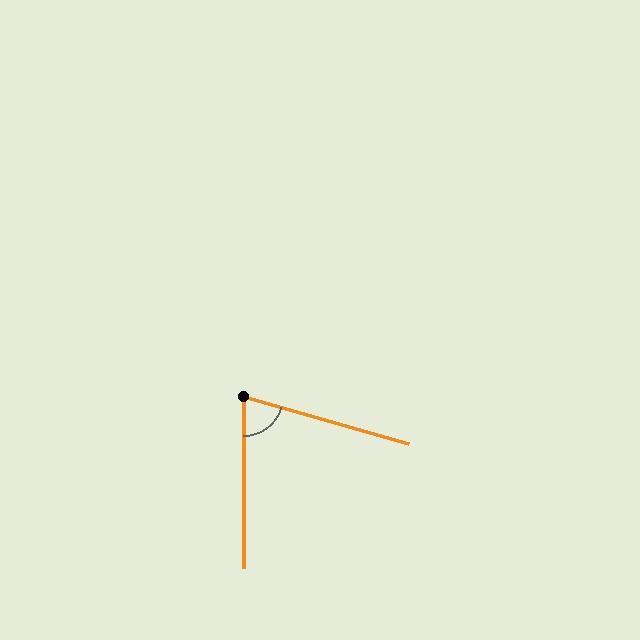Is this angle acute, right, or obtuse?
It is acute.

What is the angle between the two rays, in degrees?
Approximately 74 degrees.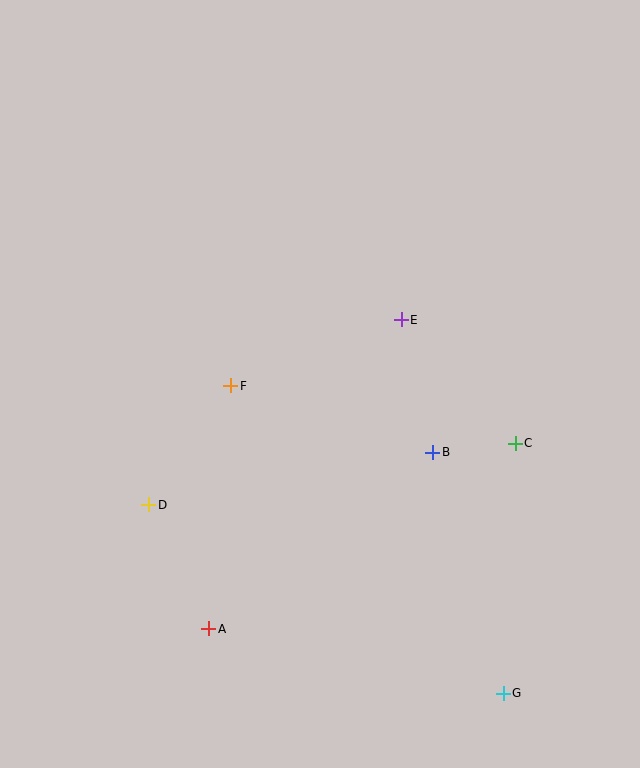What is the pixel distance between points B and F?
The distance between B and F is 213 pixels.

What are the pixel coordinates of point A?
Point A is at (209, 629).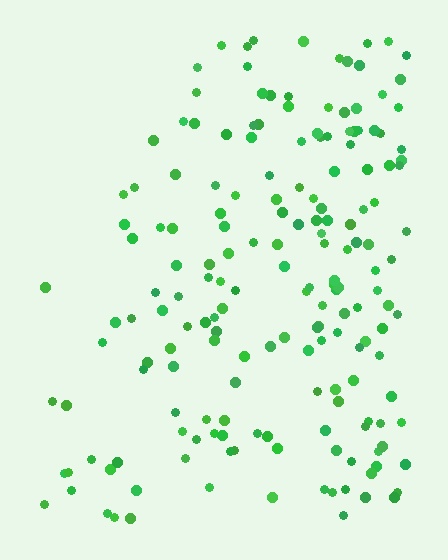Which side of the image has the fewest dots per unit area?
The left.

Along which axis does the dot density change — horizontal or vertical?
Horizontal.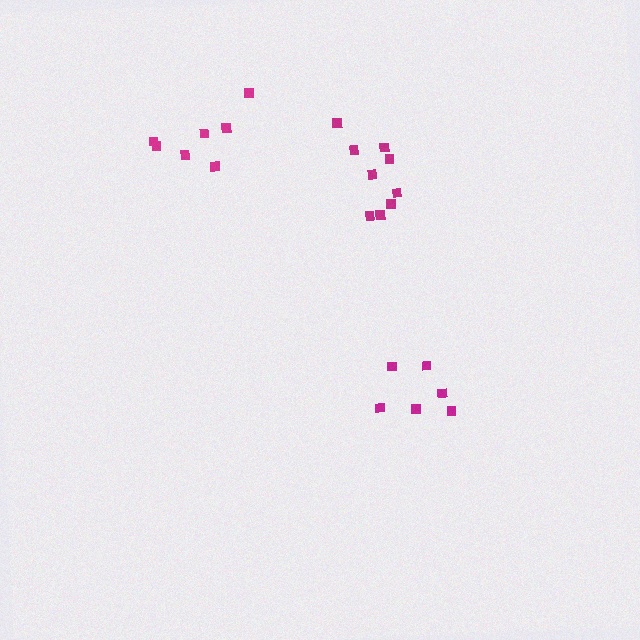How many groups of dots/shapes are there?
There are 3 groups.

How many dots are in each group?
Group 1: 9 dots, Group 2: 6 dots, Group 3: 7 dots (22 total).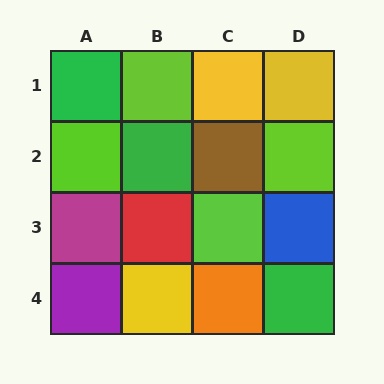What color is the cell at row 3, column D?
Blue.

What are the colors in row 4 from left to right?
Purple, yellow, orange, green.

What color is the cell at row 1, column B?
Lime.